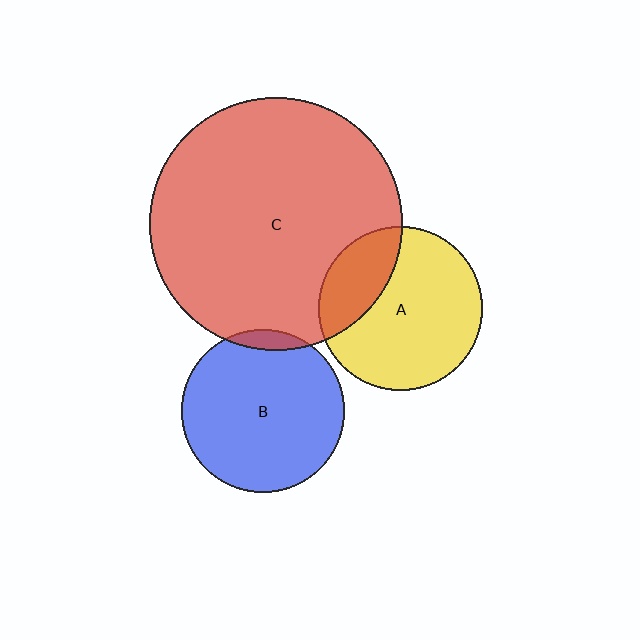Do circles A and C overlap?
Yes.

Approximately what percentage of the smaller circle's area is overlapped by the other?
Approximately 25%.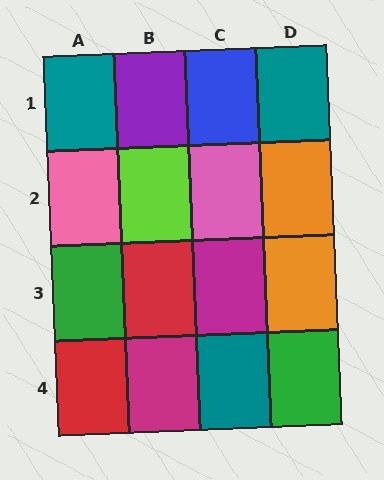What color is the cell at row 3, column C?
Magenta.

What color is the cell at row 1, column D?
Teal.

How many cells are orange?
2 cells are orange.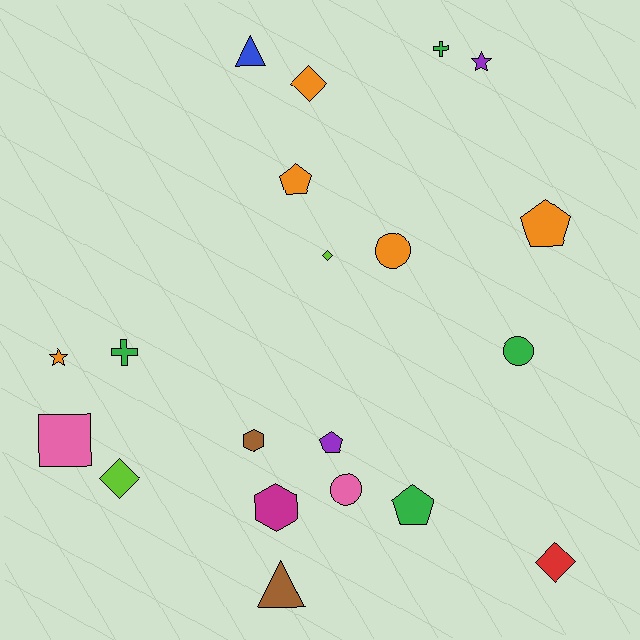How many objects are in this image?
There are 20 objects.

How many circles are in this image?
There are 3 circles.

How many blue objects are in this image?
There is 1 blue object.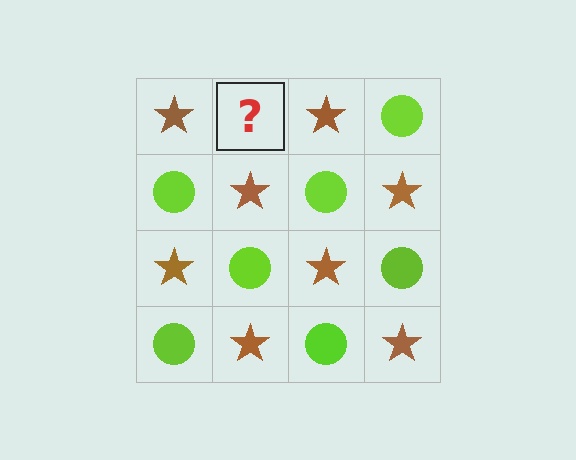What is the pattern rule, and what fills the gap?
The rule is that it alternates brown star and lime circle in a checkerboard pattern. The gap should be filled with a lime circle.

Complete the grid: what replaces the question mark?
The question mark should be replaced with a lime circle.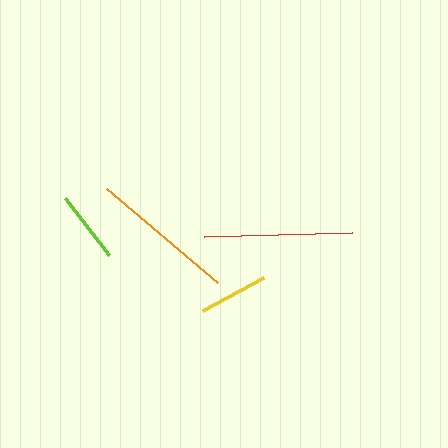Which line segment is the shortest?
The yellow line is the shortest at approximately 69 pixels.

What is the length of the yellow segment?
The yellow segment is approximately 69 pixels long.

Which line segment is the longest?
The red line is the longest at approximately 149 pixels.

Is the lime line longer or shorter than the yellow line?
The lime line is longer than the yellow line.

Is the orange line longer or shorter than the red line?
The red line is longer than the orange line.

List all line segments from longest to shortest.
From longest to shortest: red, orange, lime, yellow.